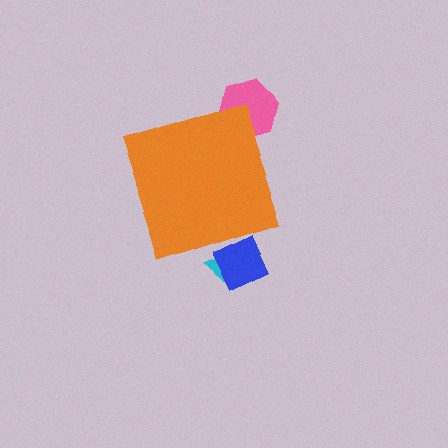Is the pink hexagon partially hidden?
Yes, the pink hexagon is partially hidden behind the orange diamond.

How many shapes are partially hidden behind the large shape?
3 shapes are partially hidden.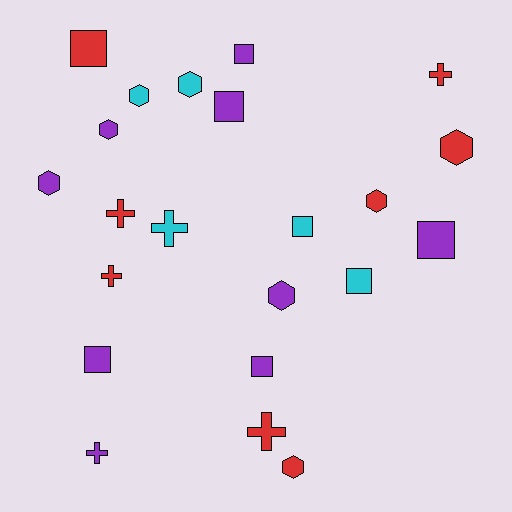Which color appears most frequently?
Purple, with 9 objects.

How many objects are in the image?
There are 22 objects.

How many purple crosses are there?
There is 1 purple cross.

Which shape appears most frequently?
Square, with 8 objects.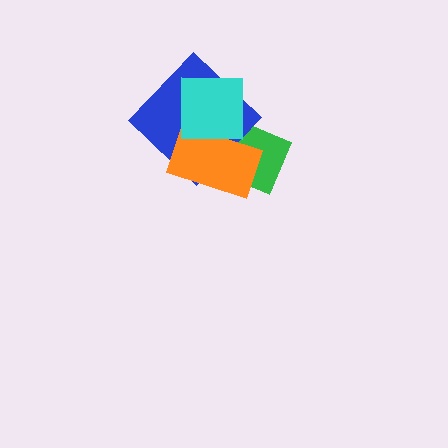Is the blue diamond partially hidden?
Yes, it is partially covered by another shape.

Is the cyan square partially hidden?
No, no other shape covers it.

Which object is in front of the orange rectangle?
The cyan square is in front of the orange rectangle.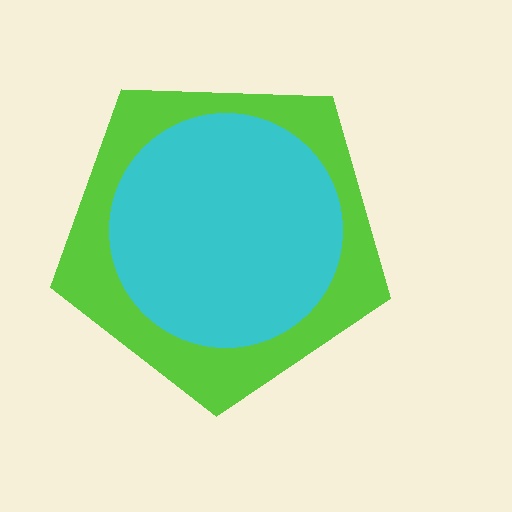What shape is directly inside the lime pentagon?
The cyan circle.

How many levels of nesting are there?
2.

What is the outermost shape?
The lime pentagon.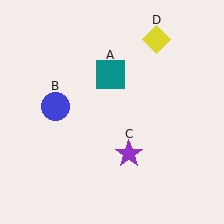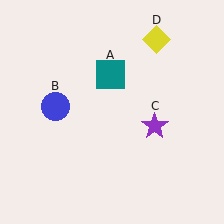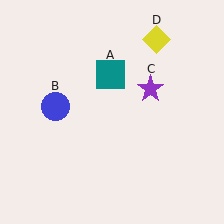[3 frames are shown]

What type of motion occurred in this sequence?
The purple star (object C) rotated counterclockwise around the center of the scene.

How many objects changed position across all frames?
1 object changed position: purple star (object C).